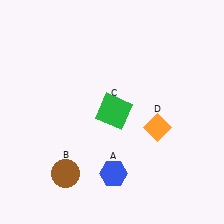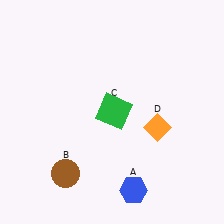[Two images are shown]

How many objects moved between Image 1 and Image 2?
1 object moved between the two images.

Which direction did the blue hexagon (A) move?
The blue hexagon (A) moved right.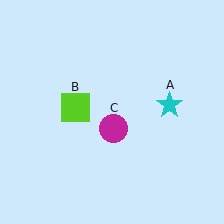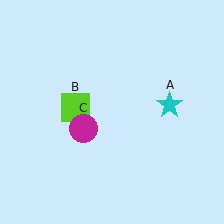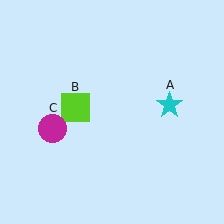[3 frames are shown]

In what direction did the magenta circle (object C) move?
The magenta circle (object C) moved left.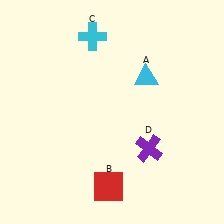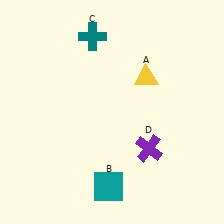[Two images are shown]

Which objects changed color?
A changed from cyan to yellow. B changed from red to teal. C changed from cyan to teal.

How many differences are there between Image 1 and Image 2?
There are 3 differences between the two images.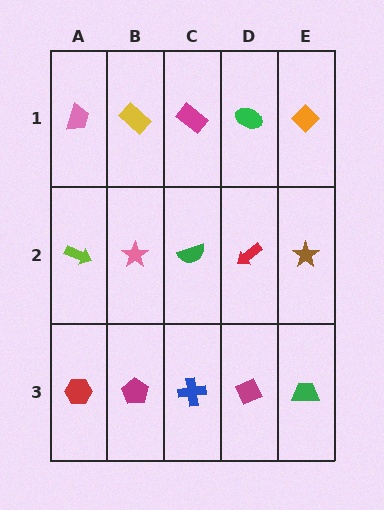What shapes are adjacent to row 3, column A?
A lime arrow (row 2, column A), a magenta pentagon (row 3, column B).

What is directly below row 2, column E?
A green trapezoid.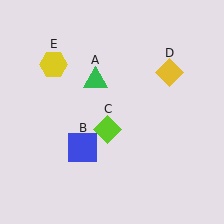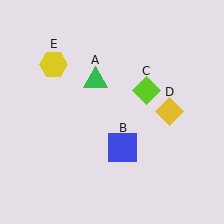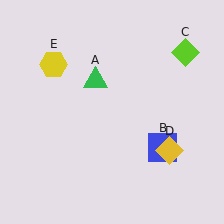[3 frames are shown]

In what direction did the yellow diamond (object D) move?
The yellow diamond (object D) moved down.